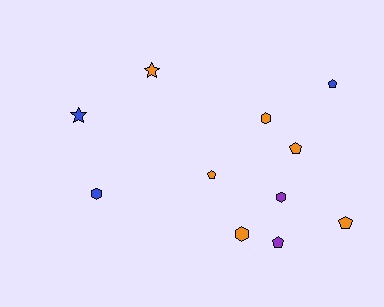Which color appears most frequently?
Orange, with 6 objects.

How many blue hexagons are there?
There is 1 blue hexagon.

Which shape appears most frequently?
Pentagon, with 5 objects.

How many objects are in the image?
There are 11 objects.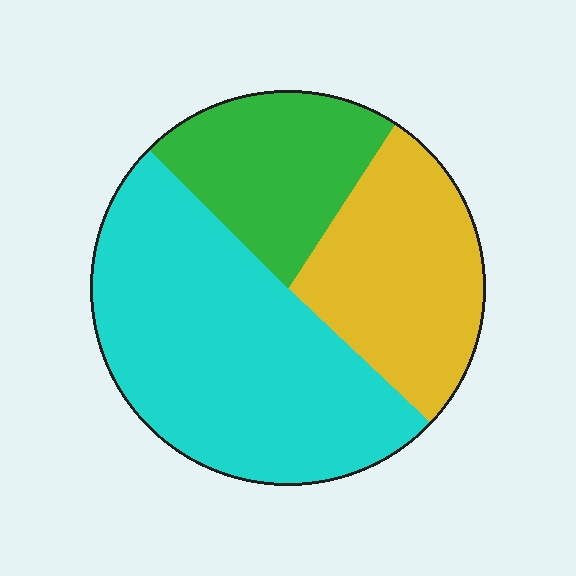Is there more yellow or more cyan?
Cyan.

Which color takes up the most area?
Cyan, at roughly 50%.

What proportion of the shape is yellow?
Yellow covers roughly 30% of the shape.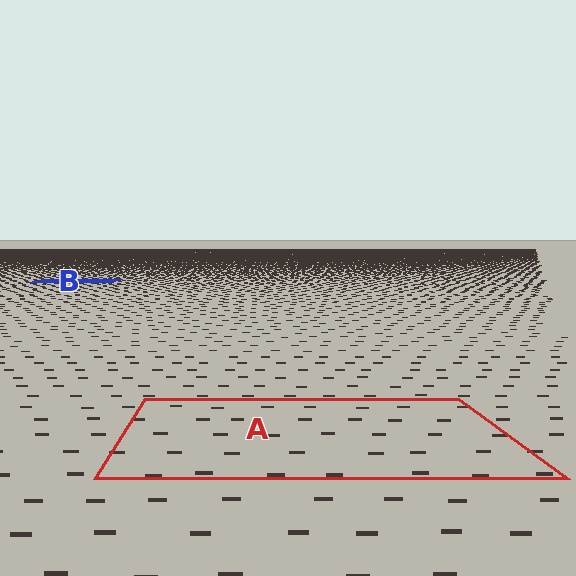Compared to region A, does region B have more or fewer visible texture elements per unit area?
Region B has more texture elements per unit area — they are packed more densely because it is farther away.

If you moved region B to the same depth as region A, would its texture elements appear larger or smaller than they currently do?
They would appear larger. At a closer depth, the same texture elements are projected at a bigger on-screen size.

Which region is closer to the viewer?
Region A is closer. The texture elements there are larger and more spread out.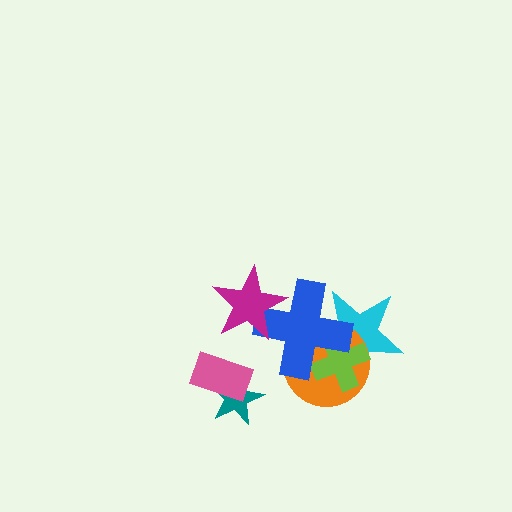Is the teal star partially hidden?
Yes, it is partially covered by another shape.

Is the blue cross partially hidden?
Yes, it is partially covered by another shape.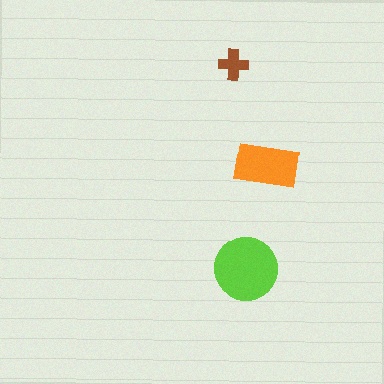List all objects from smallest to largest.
The brown cross, the orange rectangle, the lime circle.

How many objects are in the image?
There are 3 objects in the image.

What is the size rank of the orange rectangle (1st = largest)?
2nd.